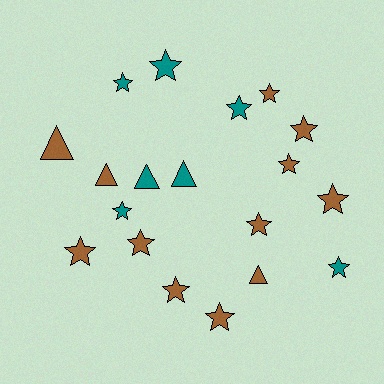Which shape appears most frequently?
Star, with 14 objects.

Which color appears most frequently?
Brown, with 12 objects.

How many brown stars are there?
There are 9 brown stars.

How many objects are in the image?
There are 19 objects.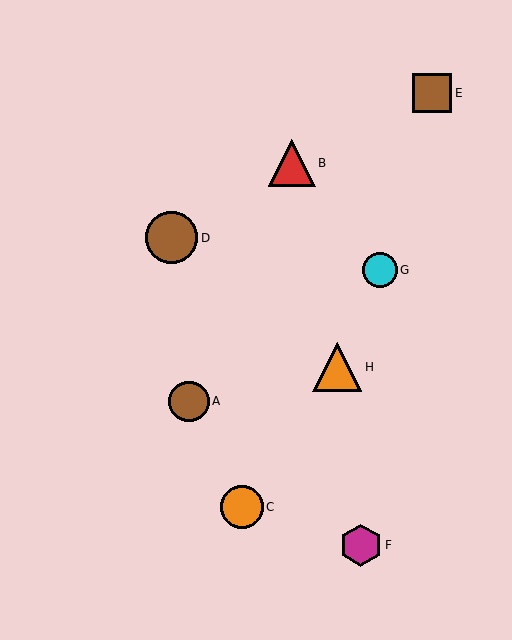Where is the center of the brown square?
The center of the brown square is at (432, 93).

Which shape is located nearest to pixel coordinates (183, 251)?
The brown circle (labeled D) at (172, 238) is nearest to that location.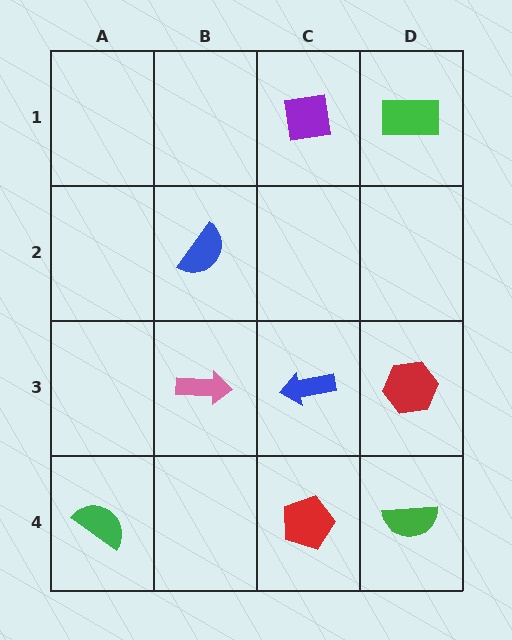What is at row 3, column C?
A blue arrow.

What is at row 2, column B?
A blue semicircle.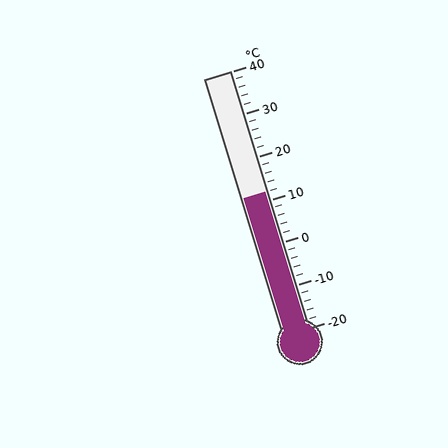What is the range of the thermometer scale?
The thermometer scale ranges from -20°C to 40°C.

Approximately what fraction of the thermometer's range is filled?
The thermometer is filled to approximately 55% of its range.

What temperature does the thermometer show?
The thermometer shows approximately 12°C.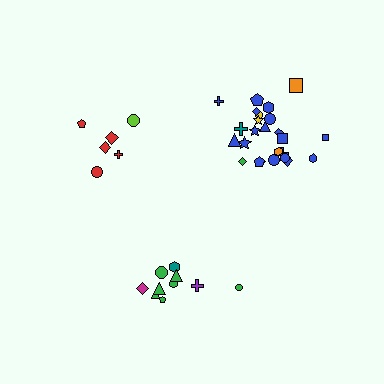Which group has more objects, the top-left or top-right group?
The top-right group.